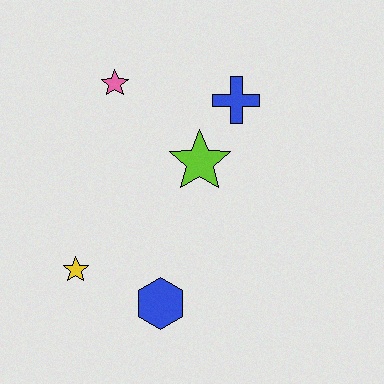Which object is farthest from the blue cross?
The yellow star is farthest from the blue cross.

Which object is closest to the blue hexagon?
The yellow star is closest to the blue hexagon.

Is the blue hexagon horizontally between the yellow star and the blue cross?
Yes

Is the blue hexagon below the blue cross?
Yes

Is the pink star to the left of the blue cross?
Yes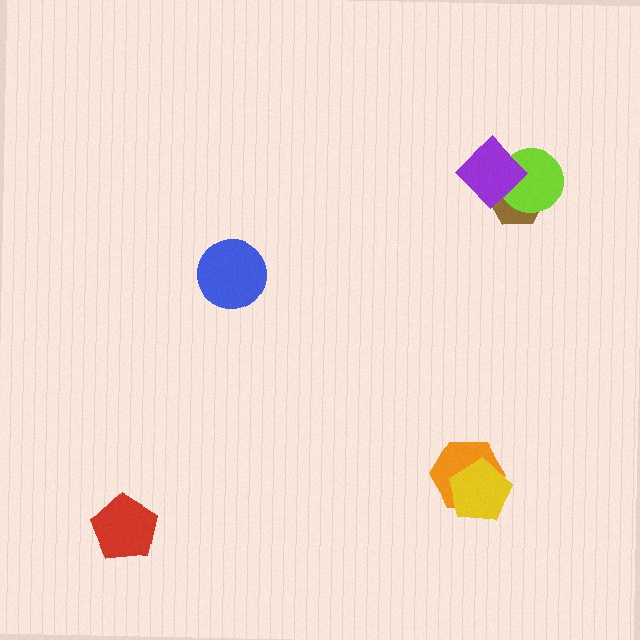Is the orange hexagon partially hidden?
Yes, it is partially covered by another shape.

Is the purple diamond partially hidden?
No, no other shape covers it.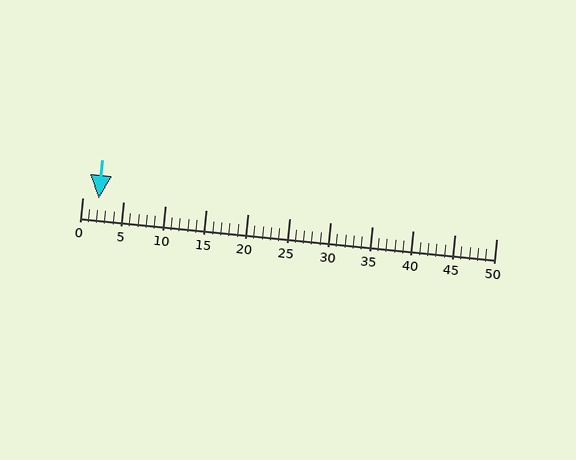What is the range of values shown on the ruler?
The ruler shows values from 0 to 50.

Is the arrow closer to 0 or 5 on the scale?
The arrow is closer to 0.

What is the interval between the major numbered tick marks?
The major tick marks are spaced 5 units apart.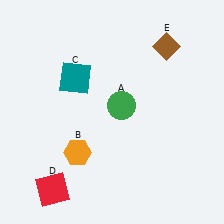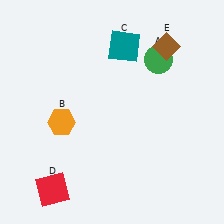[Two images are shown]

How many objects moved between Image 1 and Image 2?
3 objects moved between the two images.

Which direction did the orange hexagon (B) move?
The orange hexagon (B) moved up.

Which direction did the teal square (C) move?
The teal square (C) moved right.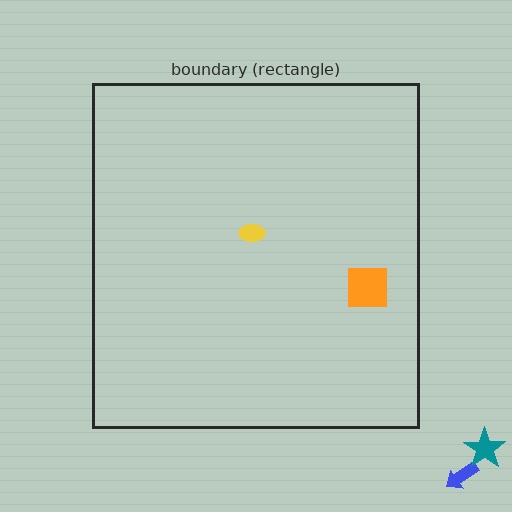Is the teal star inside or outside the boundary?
Outside.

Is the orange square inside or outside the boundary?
Inside.